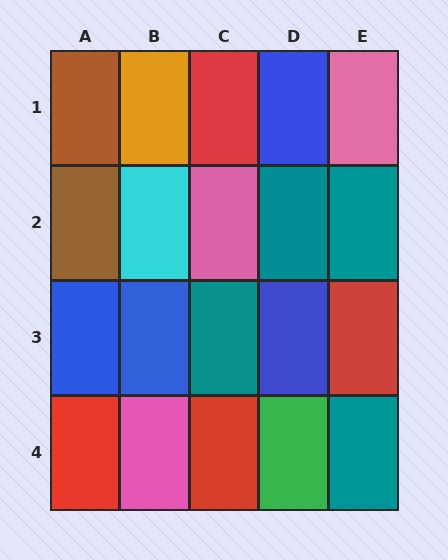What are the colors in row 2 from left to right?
Brown, cyan, pink, teal, teal.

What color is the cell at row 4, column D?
Green.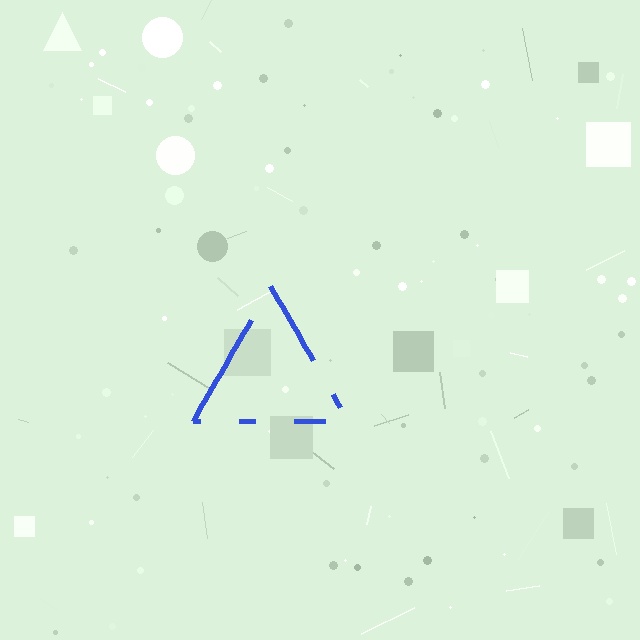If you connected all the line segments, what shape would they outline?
They would outline a triangle.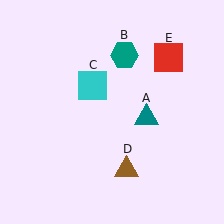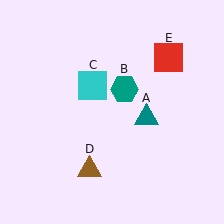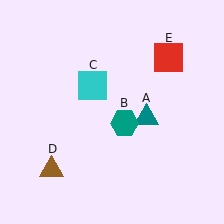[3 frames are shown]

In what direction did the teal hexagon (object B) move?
The teal hexagon (object B) moved down.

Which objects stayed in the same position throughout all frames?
Teal triangle (object A) and cyan square (object C) and red square (object E) remained stationary.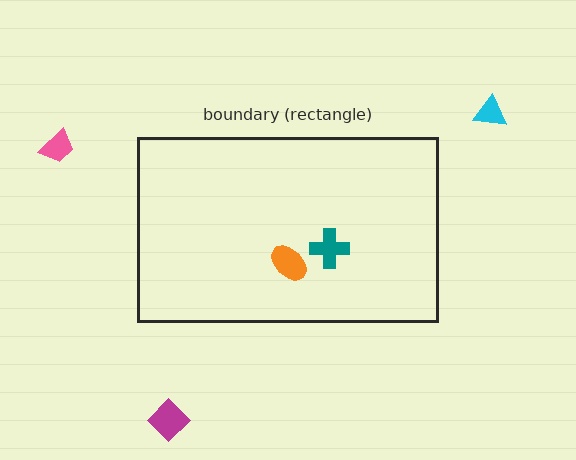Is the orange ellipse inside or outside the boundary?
Inside.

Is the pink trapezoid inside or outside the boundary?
Outside.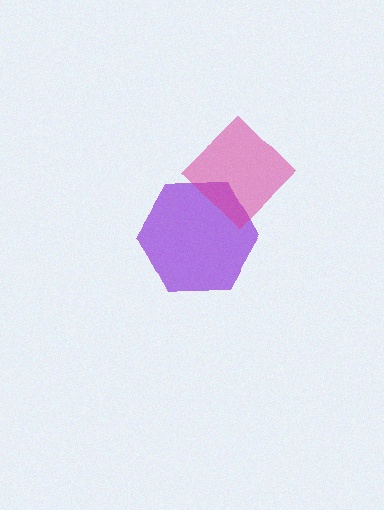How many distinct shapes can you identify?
There are 2 distinct shapes: a purple hexagon, a magenta diamond.